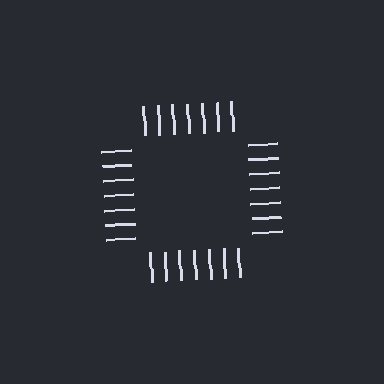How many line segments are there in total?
28 — 7 along each of the 4 edges.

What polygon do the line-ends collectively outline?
An illusory square — the line segments terminate on its edges but no continuous stroke is drawn.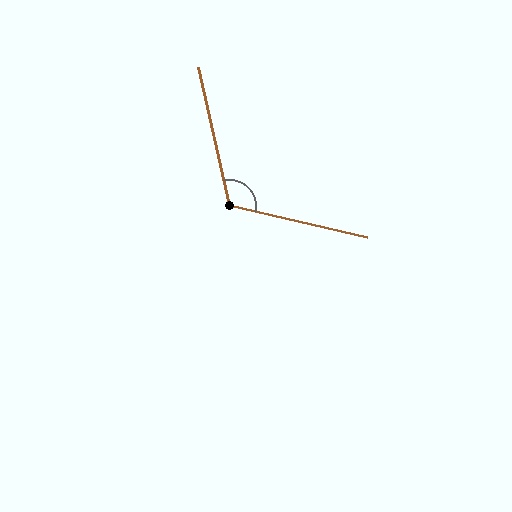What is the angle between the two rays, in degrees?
Approximately 115 degrees.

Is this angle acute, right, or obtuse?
It is obtuse.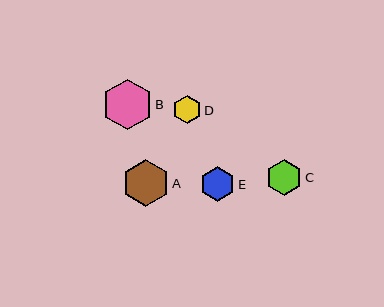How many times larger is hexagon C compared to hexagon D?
Hexagon C is approximately 1.3 times the size of hexagon D.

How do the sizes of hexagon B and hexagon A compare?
Hexagon B and hexagon A are approximately the same size.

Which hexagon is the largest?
Hexagon B is the largest with a size of approximately 50 pixels.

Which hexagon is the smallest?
Hexagon D is the smallest with a size of approximately 28 pixels.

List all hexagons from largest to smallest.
From largest to smallest: B, A, C, E, D.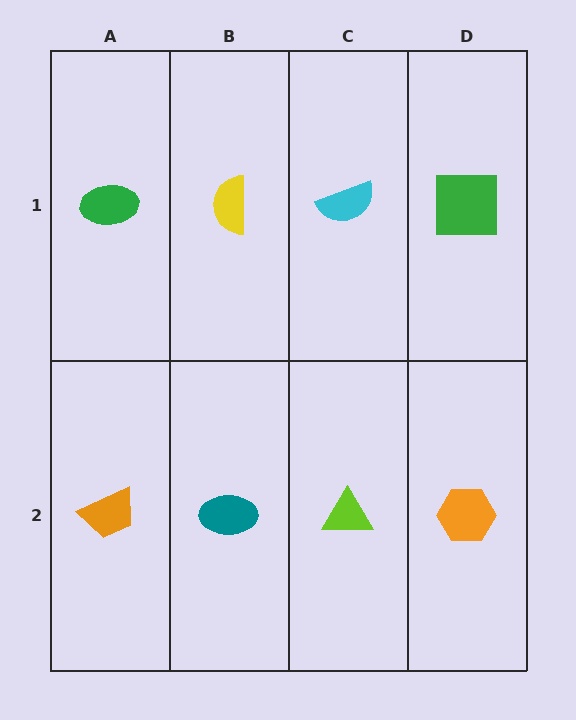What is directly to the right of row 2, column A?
A teal ellipse.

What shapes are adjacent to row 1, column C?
A lime triangle (row 2, column C), a yellow semicircle (row 1, column B), a green square (row 1, column D).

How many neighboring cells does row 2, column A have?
2.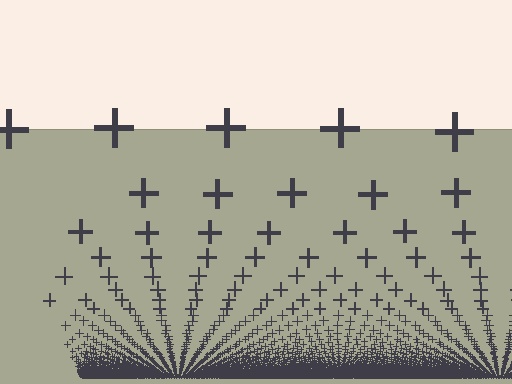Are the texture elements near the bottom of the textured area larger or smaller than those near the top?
Smaller. The gradient is inverted — elements near the bottom are smaller and denser.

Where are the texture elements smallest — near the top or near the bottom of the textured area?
Near the bottom.